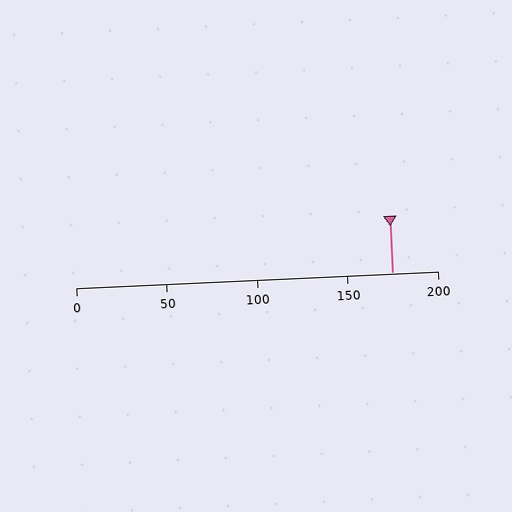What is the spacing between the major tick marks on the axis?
The major ticks are spaced 50 apart.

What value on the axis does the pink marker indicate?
The marker indicates approximately 175.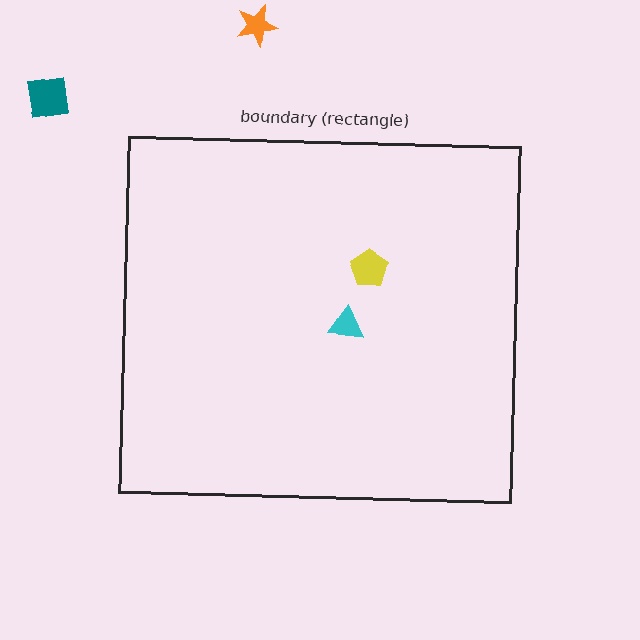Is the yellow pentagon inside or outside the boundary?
Inside.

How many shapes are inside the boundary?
2 inside, 2 outside.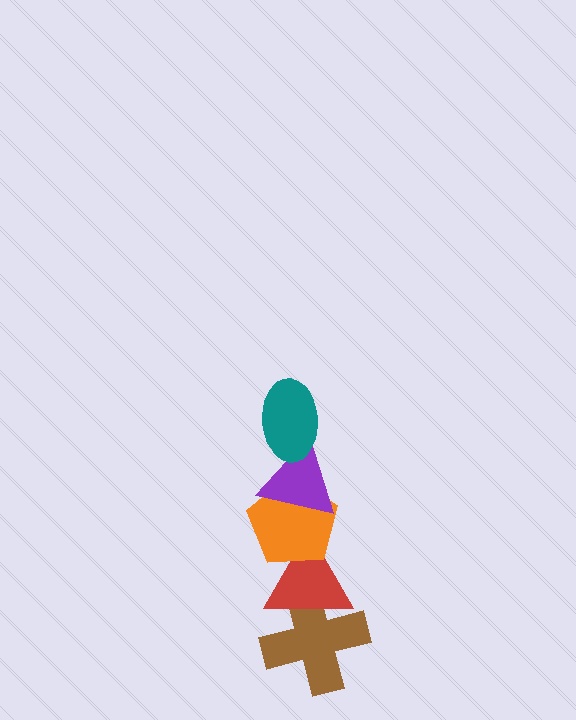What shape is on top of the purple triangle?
The teal ellipse is on top of the purple triangle.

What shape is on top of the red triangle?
The orange pentagon is on top of the red triangle.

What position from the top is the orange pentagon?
The orange pentagon is 3rd from the top.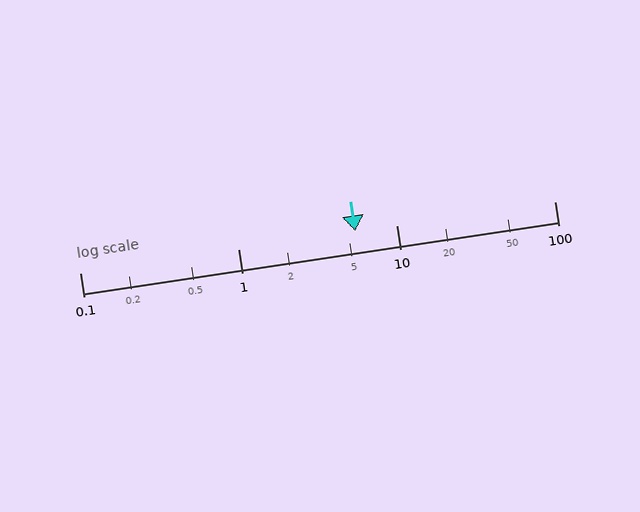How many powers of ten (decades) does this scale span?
The scale spans 3 decades, from 0.1 to 100.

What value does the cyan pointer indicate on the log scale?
The pointer indicates approximately 5.5.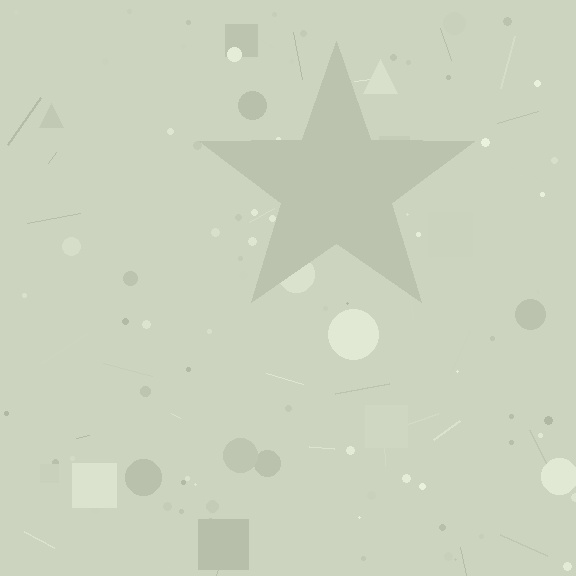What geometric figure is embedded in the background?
A star is embedded in the background.